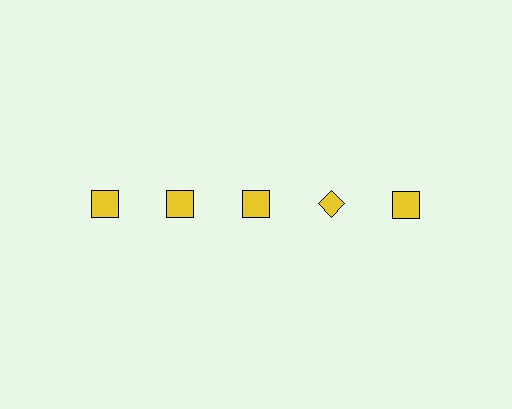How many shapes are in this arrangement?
There are 5 shapes arranged in a grid pattern.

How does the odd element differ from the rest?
It has a different shape: diamond instead of square.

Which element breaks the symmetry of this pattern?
The yellow diamond in the top row, second from right column breaks the symmetry. All other shapes are yellow squares.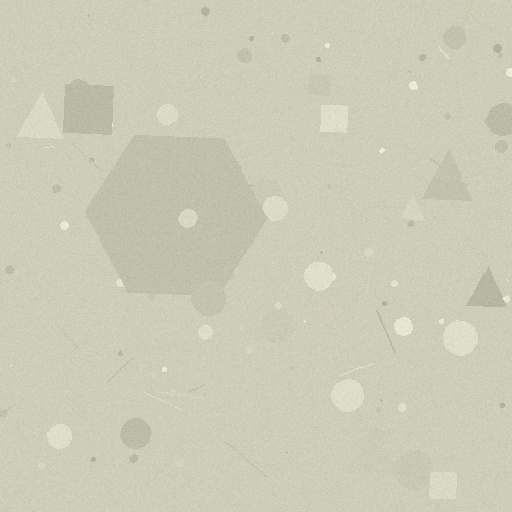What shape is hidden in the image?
A hexagon is hidden in the image.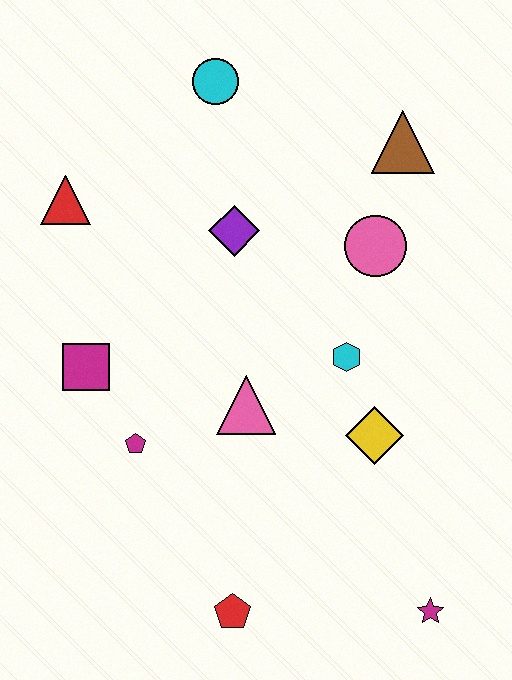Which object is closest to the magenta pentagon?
The magenta square is closest to the magenta pentagon.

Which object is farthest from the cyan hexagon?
The red triangle is farthest from the cyan hexagon.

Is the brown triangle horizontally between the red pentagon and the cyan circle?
No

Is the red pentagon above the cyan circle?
No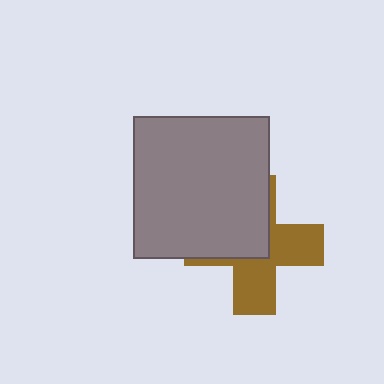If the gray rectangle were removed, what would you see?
You would see the complete brown cross.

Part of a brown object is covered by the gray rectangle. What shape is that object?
It is a cross.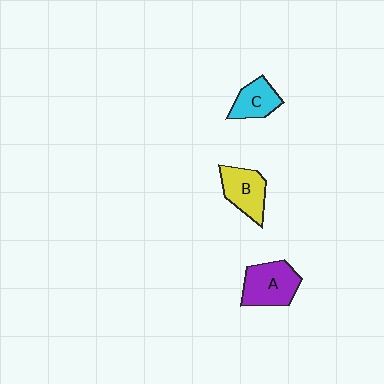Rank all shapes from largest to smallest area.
From largest to smallest: A (purple), B (yellow), C (cyan).